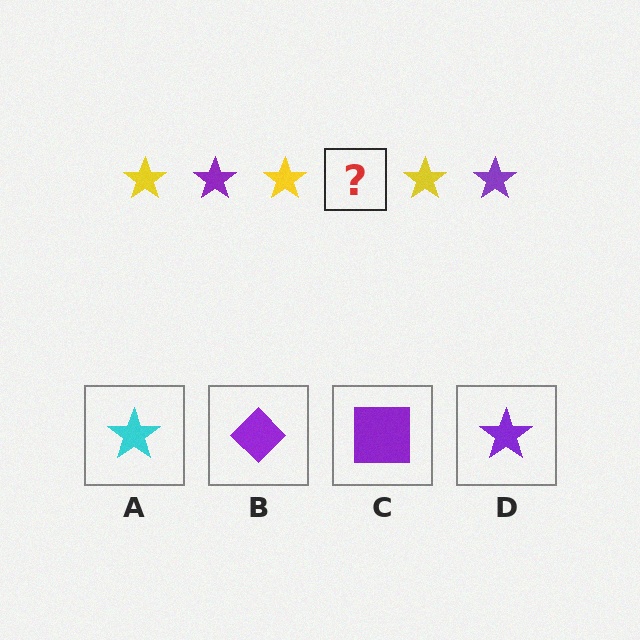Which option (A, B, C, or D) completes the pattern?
D.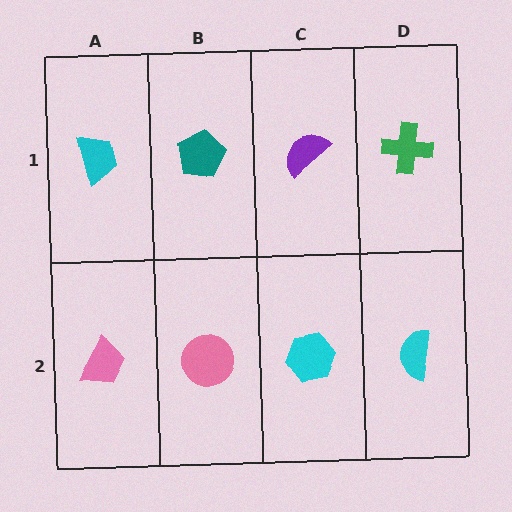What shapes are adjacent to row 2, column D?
A green cross (row 1, column D), a cyan hexagon (row 2, column C).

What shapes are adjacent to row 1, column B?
A pink circle (row 2, column B), a cyan trapezoid (row 1, column A), a purple semicircle (row 1, column C).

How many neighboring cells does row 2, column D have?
2.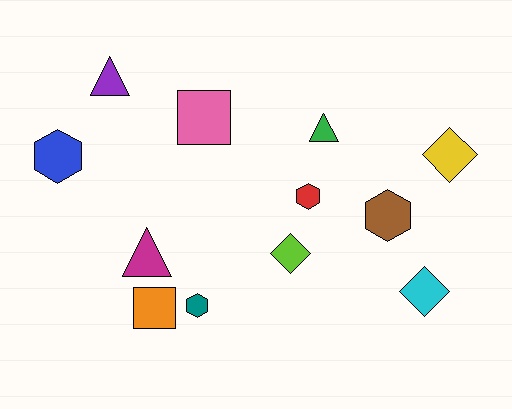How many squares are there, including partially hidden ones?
There are 2 squares.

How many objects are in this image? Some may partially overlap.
There are 12 objects.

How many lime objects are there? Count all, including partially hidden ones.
There is 1 lime object.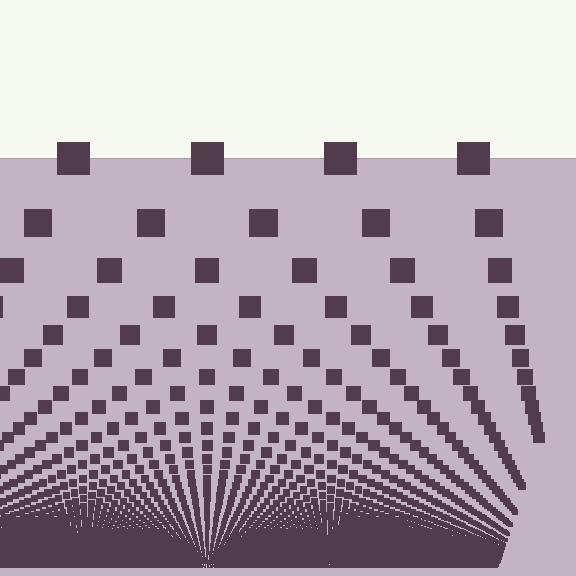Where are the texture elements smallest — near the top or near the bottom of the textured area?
Near the bottom.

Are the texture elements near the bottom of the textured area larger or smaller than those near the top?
Smaller. The gradient is inverted — elements near the bottom are smaller and denser.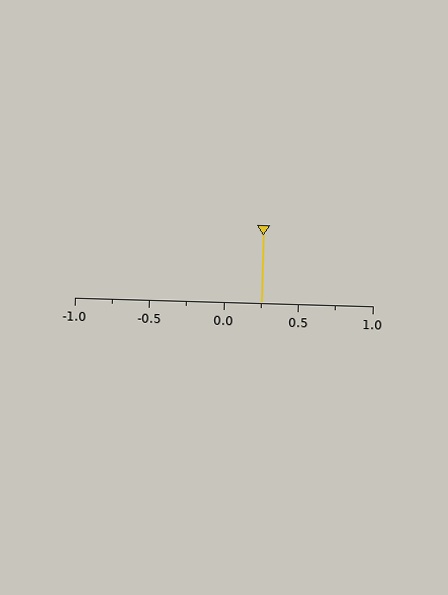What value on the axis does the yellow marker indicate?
The marker indicates approximately 0.25.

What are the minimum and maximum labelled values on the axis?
The axis runs from -1.0 to 1.0.